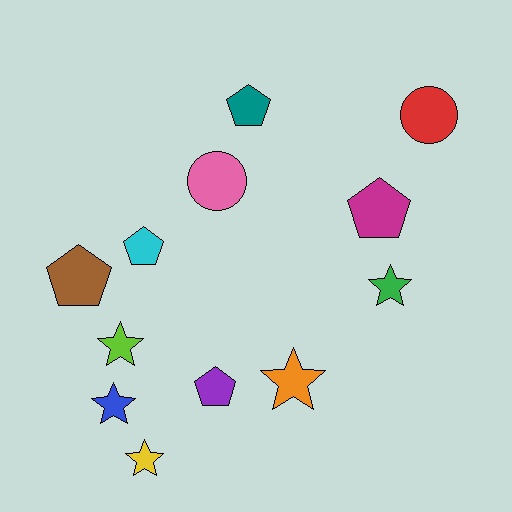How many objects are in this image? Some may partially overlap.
There are 12 objects.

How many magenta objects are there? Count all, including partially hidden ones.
There is 1 magenta object.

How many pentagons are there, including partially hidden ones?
There are 5 pentagons.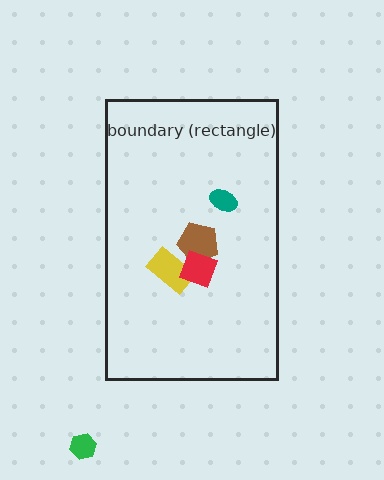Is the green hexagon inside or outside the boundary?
Outside.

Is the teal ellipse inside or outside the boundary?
Inside.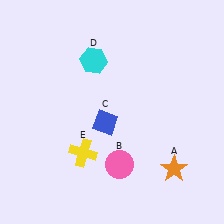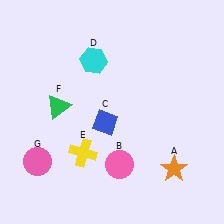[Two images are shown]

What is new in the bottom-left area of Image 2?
A pink circle (G) was added in the bottom-left area of Image 2.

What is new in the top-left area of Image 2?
A green triangle (F) was added in the top-left area of Image 2.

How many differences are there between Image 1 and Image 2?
There are 2 differences between the two images.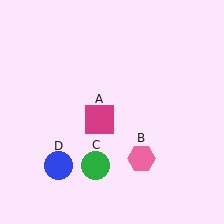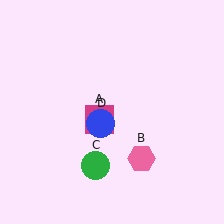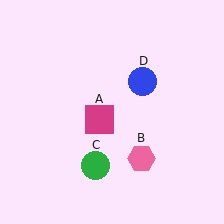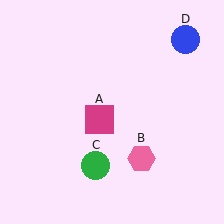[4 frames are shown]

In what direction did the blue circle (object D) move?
The blue circle (object D) moved up and to the right.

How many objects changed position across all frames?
1 object changed position: blue circle (object D).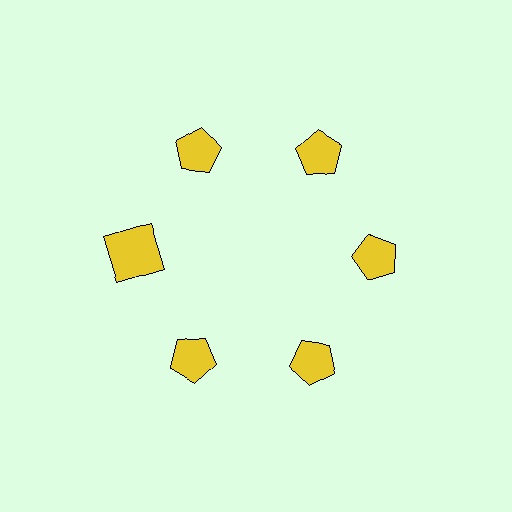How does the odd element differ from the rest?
It has a different shape: square instead of pentagon.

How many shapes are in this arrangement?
There are 6 shapes arranged in a ring pattern.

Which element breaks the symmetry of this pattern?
The yellow square at roughly the 9 o'clock position breaks the symmetry. All other shapes are yellow pentagons.